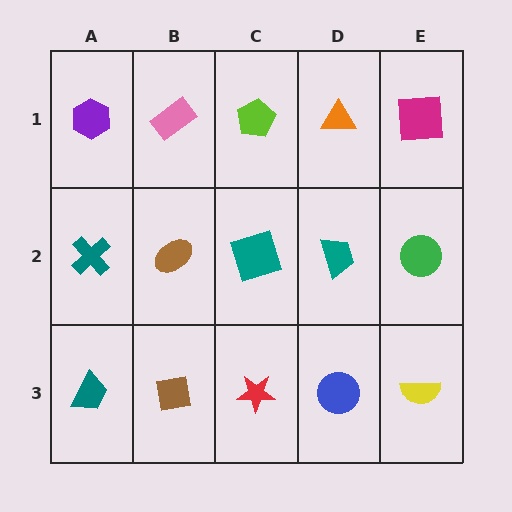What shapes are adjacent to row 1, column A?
A teal cross (row 2, column A), a pink rectangle (row 1, column B).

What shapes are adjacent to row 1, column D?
A teal trapezoid (row 2, column D), a lime pentagon (row 1, column C), a magenta square (row 1, column E).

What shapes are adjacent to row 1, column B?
A brown ellipse (row 2, column B), a purple hexagon (row 1, column A), a lime pentagon (row 1, column C).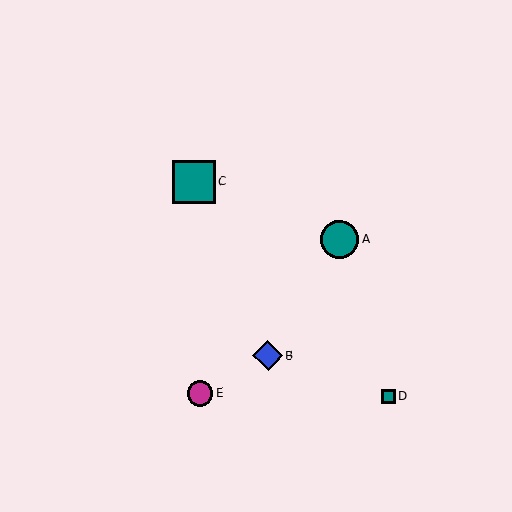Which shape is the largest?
The teal square (labeled C) is the largest.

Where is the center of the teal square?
The center of the teal square is at (388, 396).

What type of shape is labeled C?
Shape C is a teal square.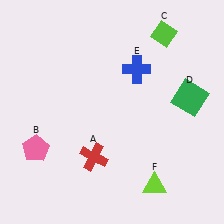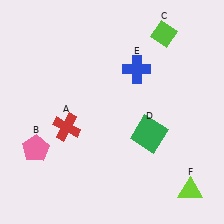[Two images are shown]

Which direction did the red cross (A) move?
The red cross (A) moved up.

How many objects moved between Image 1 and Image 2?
3 objects moved between the two images.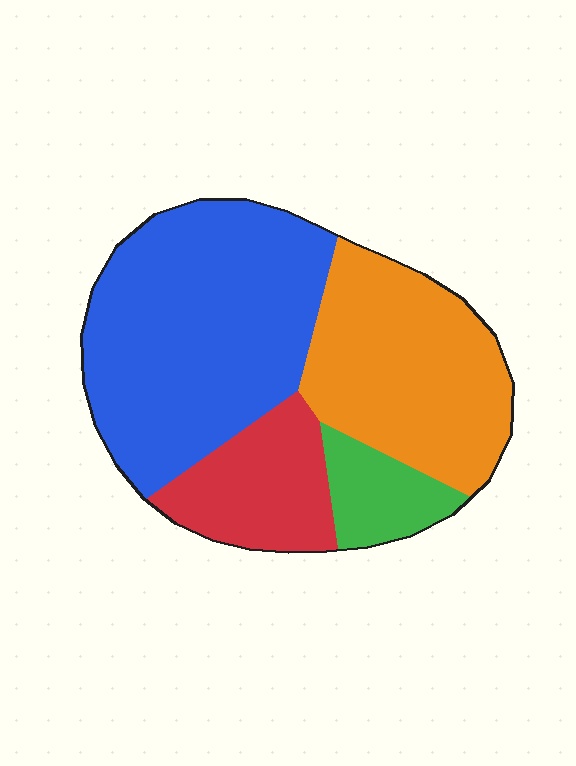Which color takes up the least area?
Green, at roughly 10%.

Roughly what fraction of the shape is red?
Red takes up about one sixth (1/6) of the shape.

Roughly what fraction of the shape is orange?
Orange covers 31% of the shape.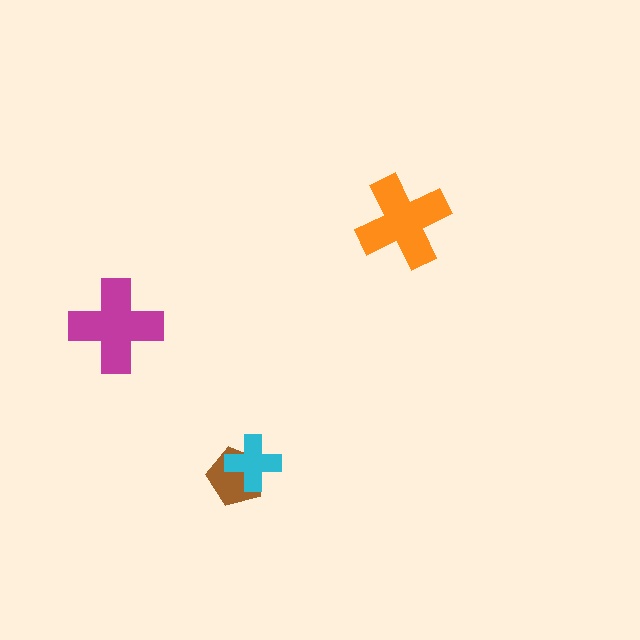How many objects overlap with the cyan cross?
1 object overlaps with the cyan cross.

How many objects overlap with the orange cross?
0 objects overlap with the orange cross.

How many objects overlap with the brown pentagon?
1 object overlaps with the brown pentagon.